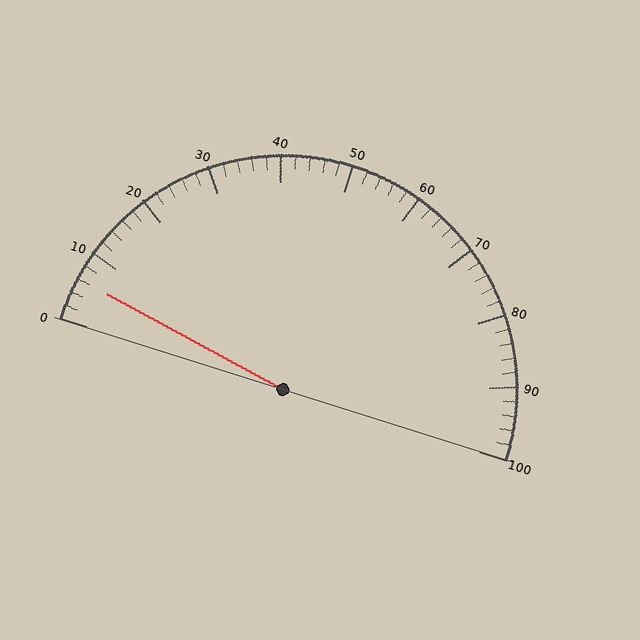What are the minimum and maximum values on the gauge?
The gauge ranges from 0 to 100.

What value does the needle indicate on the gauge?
The needle indicates approximately 6.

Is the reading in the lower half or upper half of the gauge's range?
The reading is in the lower half of the range (0 to 100).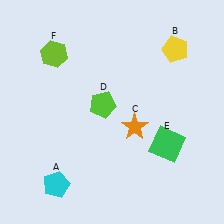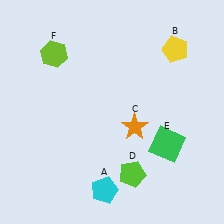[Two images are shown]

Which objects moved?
The objects that moved are: the cyan pentagon (A), the lime pentagon (D).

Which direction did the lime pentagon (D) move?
The lime pentagon (D) moved down.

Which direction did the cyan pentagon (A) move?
The cyan pentagon (A) moved right.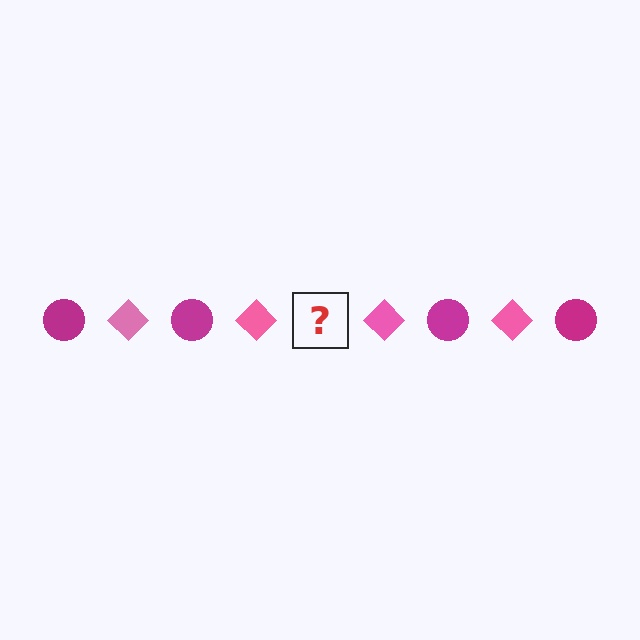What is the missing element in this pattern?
The missing element is a magenta circle.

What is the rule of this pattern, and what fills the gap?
The rule is that the pattern alternates between magenta circle and pink diamond. The gap should be filled with a magenta circle.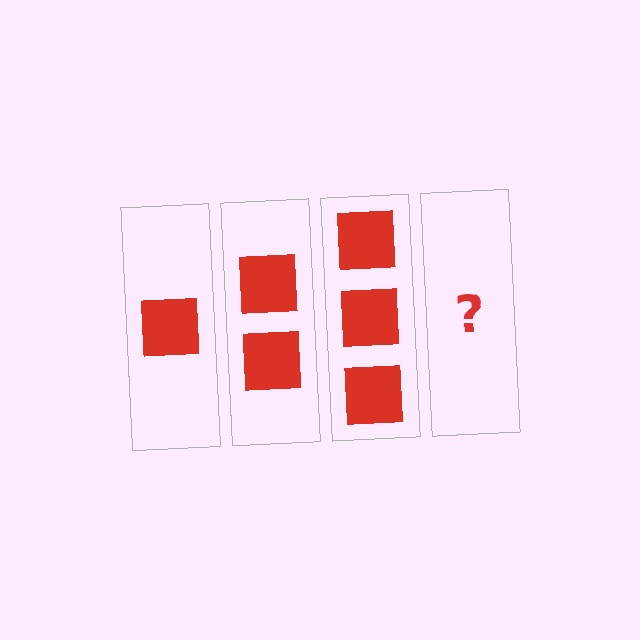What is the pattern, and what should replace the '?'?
The pattern is that each step adds one more square. The '?' should be 4 squares.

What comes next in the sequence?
The next element should be 4 squares.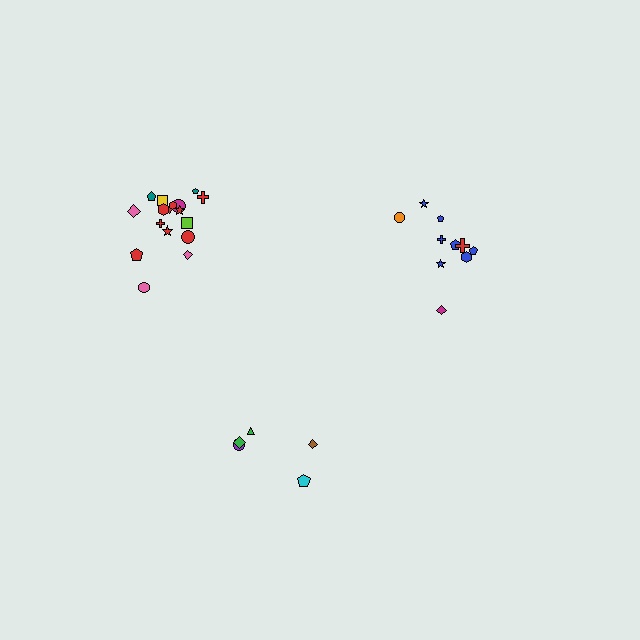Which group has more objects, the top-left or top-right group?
The top-left group.